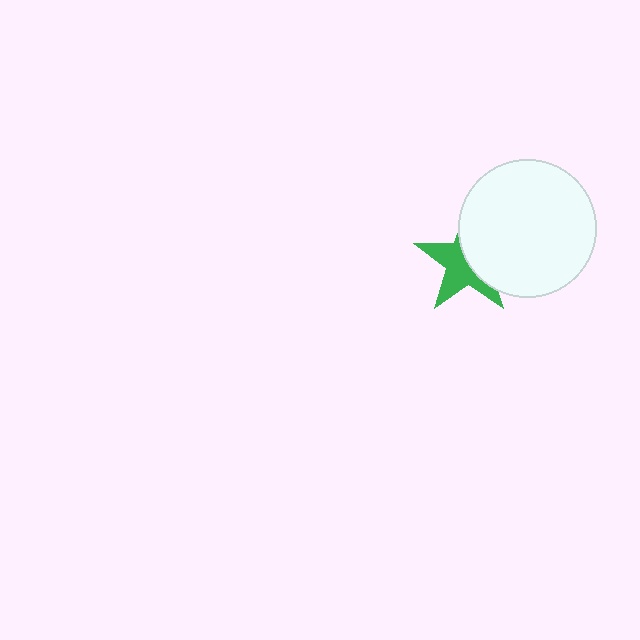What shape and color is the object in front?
The object in front is a white circle.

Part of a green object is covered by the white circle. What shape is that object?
It is a star.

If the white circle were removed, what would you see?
You would see the complete green star.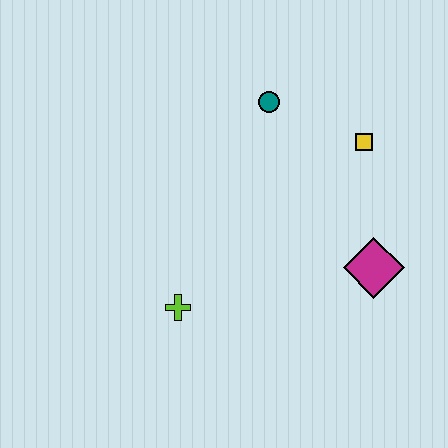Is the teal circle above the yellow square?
Yes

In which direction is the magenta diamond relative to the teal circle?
The magenta diamond is below the teal circle.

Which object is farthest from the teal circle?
The lime cross is farthest from the teal circle.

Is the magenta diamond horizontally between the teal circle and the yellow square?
No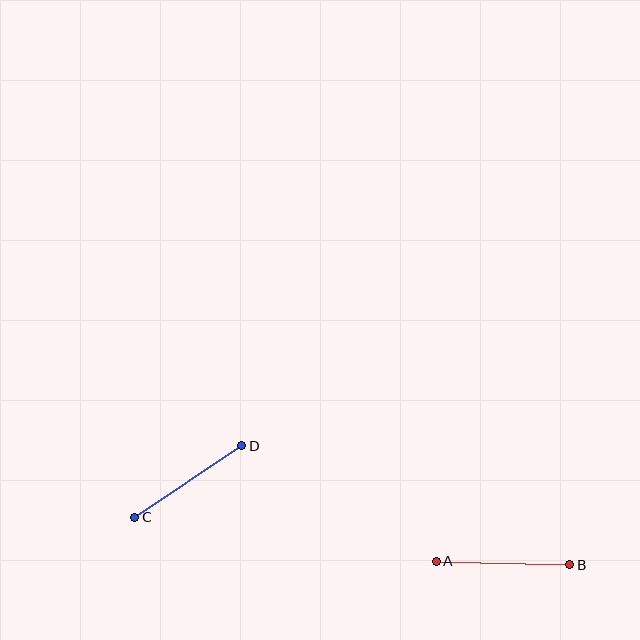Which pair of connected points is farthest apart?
Points A and B are farthest apart.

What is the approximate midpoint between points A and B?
The midpoint is at approximately (503, 563) pixels.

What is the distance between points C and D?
The distance is approximately 129 pixels.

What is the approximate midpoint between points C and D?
The midpoint is at approximately (188, 481) pixels.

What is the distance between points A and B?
The distance is approximately 134 pixels.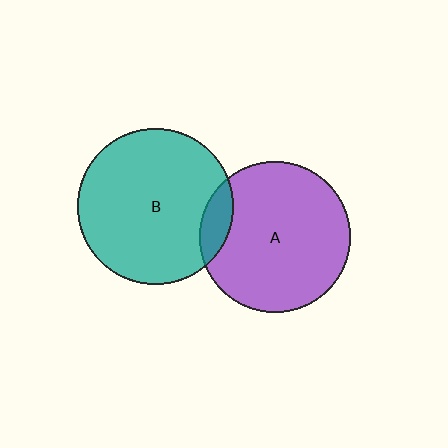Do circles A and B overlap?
Yes.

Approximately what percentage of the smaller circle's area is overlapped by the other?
Approximately 10%.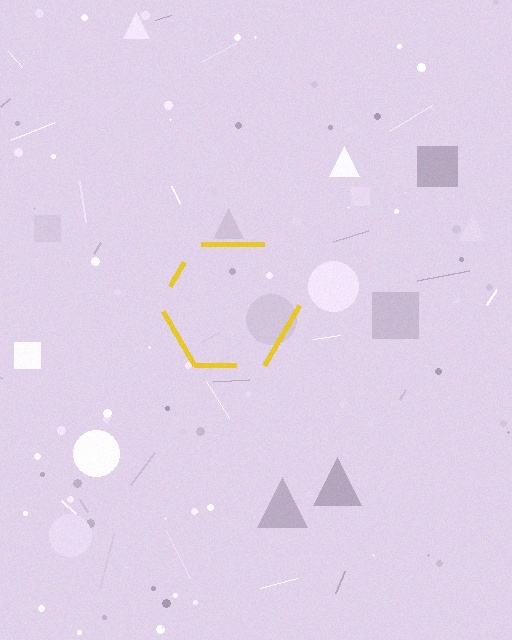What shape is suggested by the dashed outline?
The dashed outline suggests a hexagon.